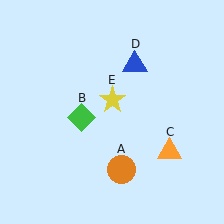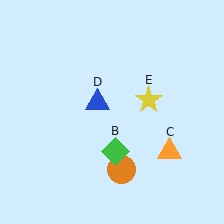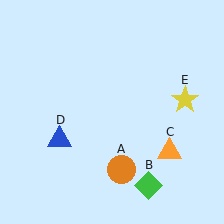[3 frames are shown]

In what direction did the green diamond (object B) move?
The green diamond (object B) moved down and to the right.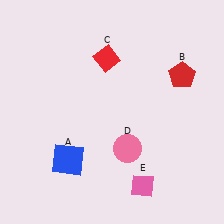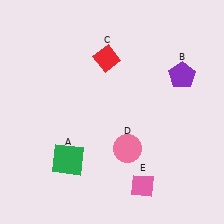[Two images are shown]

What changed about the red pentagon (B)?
In Image 1, B is red. In Image 2, it changed to purple.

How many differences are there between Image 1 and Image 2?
There are 2 differences between the two images.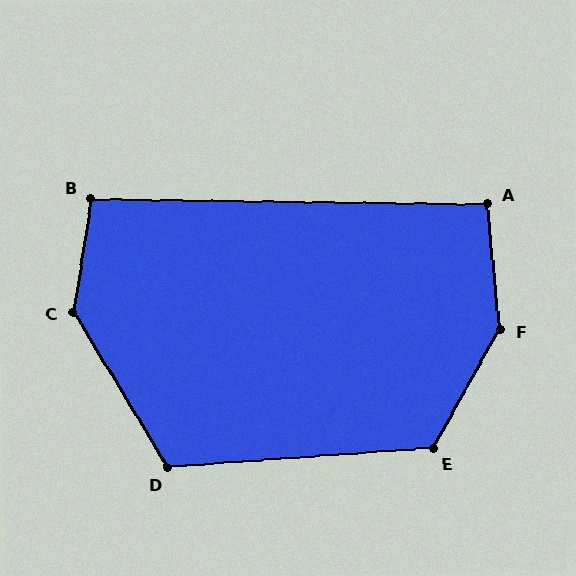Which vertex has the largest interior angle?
F, at approximately 145 degrees.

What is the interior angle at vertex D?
Approximately 117 degrees (obtuse).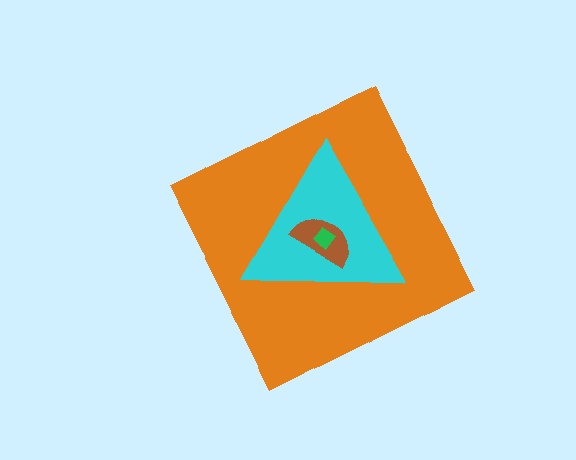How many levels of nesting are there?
4.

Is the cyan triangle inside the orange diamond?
Yes.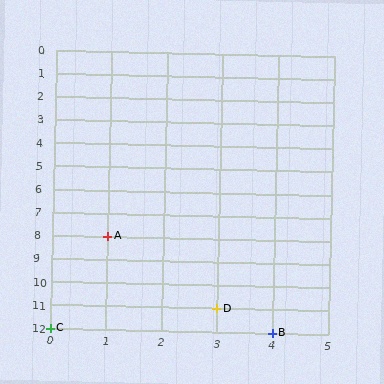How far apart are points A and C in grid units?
Points A and C are 1 column and 4 rows apart (about 4.1 grid units diagonally).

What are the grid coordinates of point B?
Point B is at grid coordinates (4, 12).